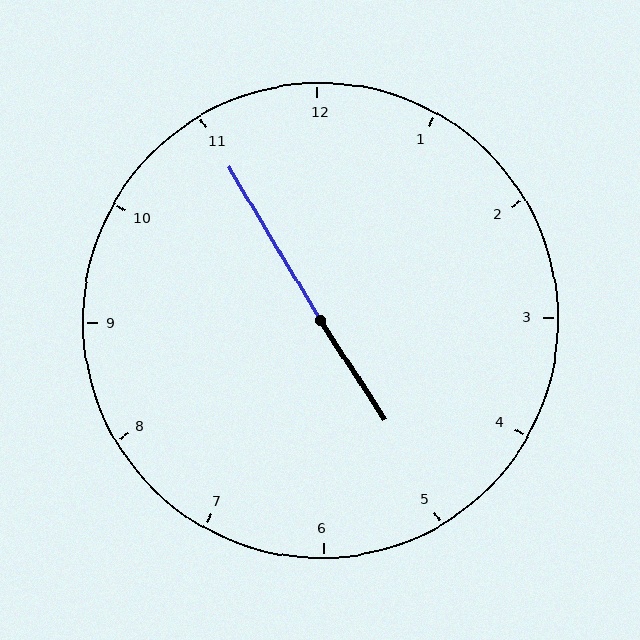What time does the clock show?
4:55.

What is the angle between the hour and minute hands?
Approximately 178 degrees.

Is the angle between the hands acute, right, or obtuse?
It is obtuse.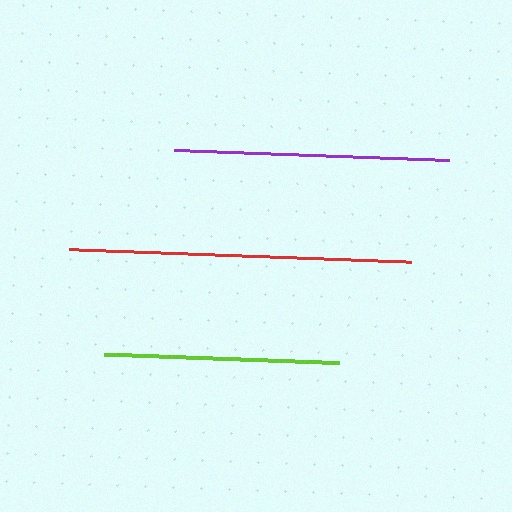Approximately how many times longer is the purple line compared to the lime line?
The purple line is approximately 1.2 times the length of the lime line.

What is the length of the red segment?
The red segment is approximately 342 pixels long.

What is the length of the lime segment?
The lime segment is approximately 235 pixels long.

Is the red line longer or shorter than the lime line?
The red line is longer than the lime line.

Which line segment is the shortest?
The lime line is the shortest at approximately 235 pixels.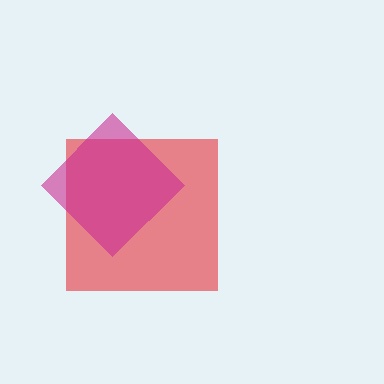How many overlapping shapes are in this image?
There are 2 overlapping shapes in the image.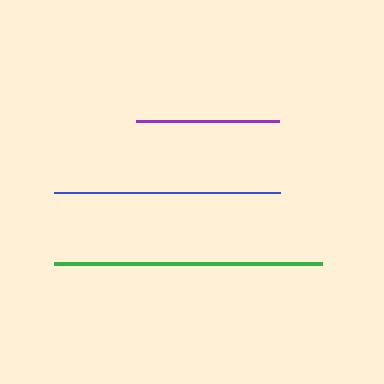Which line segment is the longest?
The green line is the longest at approximately 268 pixels.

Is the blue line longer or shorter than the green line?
The green line is longer than the blue line.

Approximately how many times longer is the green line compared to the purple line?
The green line is approximately 1.9 times the length of the purple line.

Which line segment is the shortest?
The purple line is the shortest at approximately 143 pixels.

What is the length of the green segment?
The green segment is approximately 268 pixels long.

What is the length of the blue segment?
The blue segment is approximately 225 pixels long.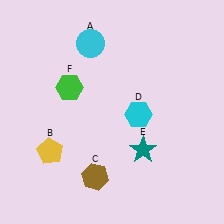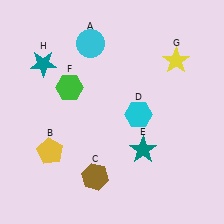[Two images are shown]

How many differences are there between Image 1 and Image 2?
There are 2 differences between the two images.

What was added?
A yellow star (G), a teal star (H) were added in Image 2.